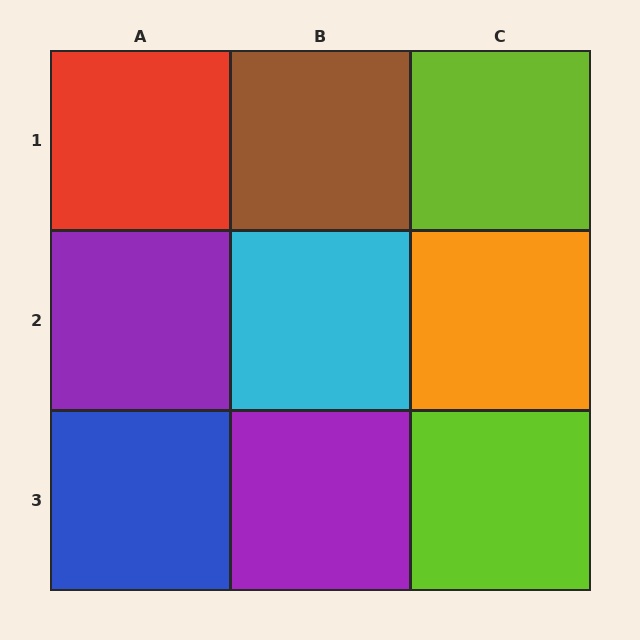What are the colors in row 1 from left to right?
Red, brown, lime.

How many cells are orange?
1 cell is orange.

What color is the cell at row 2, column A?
Purple.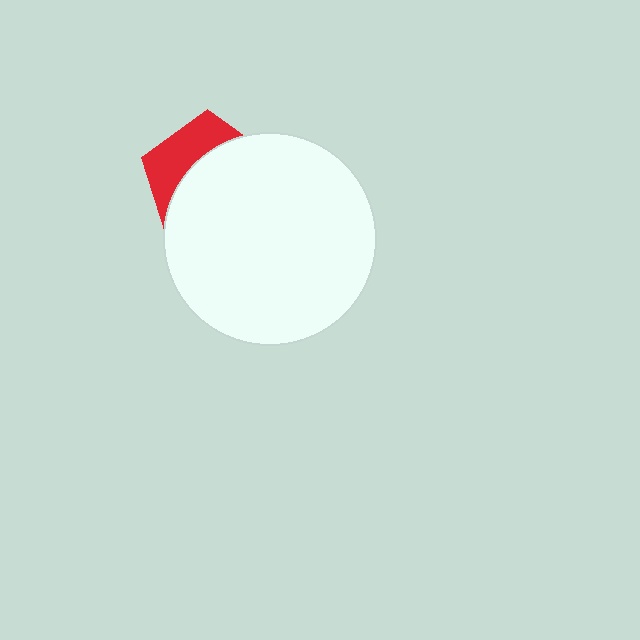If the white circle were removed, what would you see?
You would see the complete red pentagon.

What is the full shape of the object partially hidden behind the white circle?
The partially hidden object is a red pentagon.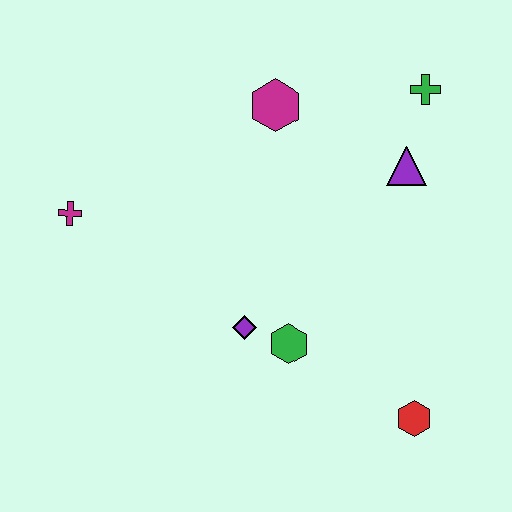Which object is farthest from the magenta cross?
The red hexagon is farthest from the magenta cross.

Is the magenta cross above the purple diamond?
Yes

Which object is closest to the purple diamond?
The green hexagon is closest to the purple diamond.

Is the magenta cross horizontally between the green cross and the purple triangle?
No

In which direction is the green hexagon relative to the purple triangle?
The green hexagon is below the purple triangle.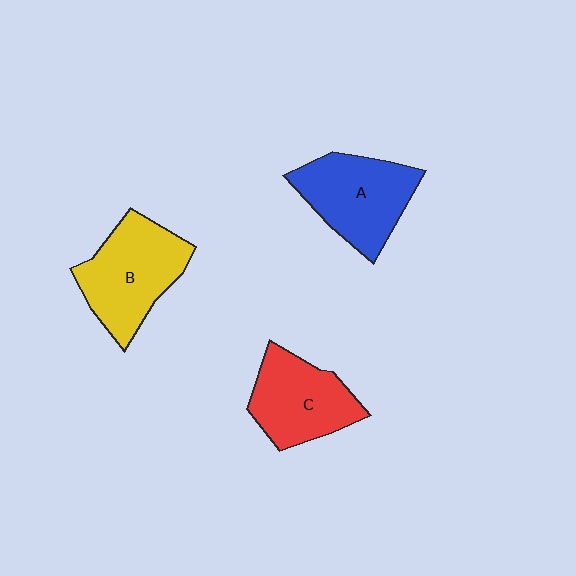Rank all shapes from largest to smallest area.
From largest to smallest: B (yellow), A (blue), C (red).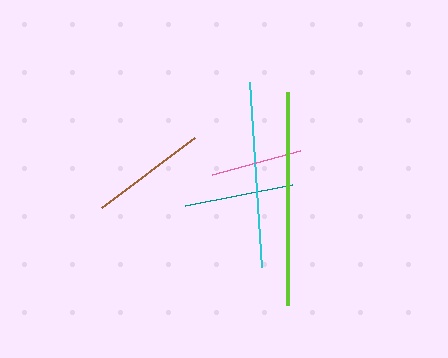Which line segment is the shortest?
The pink line is the shortest at approximately 91 pixels.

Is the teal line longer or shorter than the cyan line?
The cyan line is longer than the teal line.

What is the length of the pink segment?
The pink segment is approximately 91 pixels long.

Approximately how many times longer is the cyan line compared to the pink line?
The cyan line is approximately 2.0 times the length of the pink line.